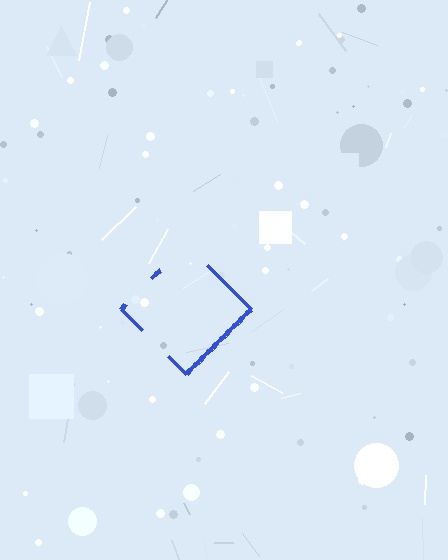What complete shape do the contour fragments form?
The contour fragments form a diamond.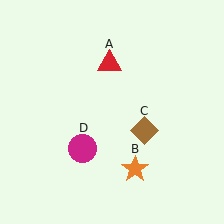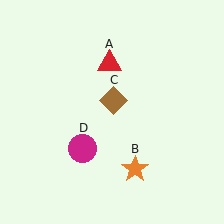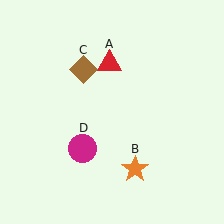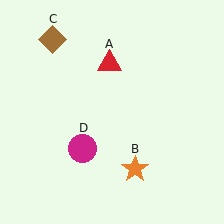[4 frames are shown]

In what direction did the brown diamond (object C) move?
The brown diamond (object C) moved up and to the left.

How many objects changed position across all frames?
1 object changed position: brown diamond (object C).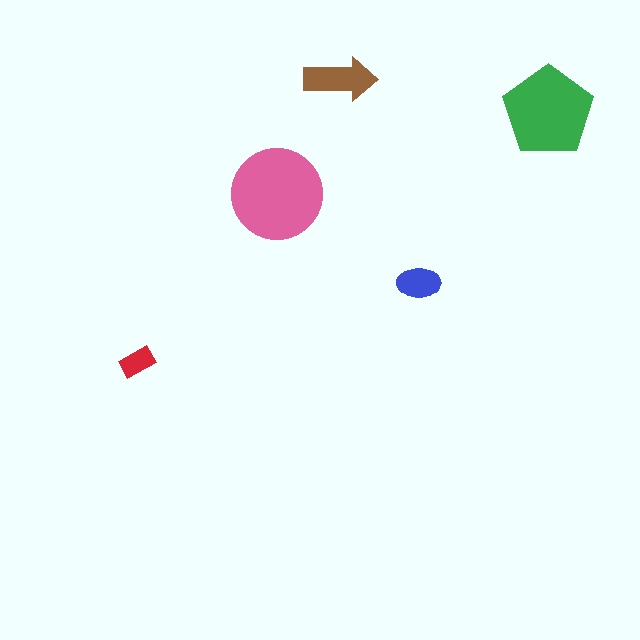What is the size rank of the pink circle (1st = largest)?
1st.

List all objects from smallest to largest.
The red rectangle, the blue ellipse, the brown arrow, the green pentagon, the pink circle.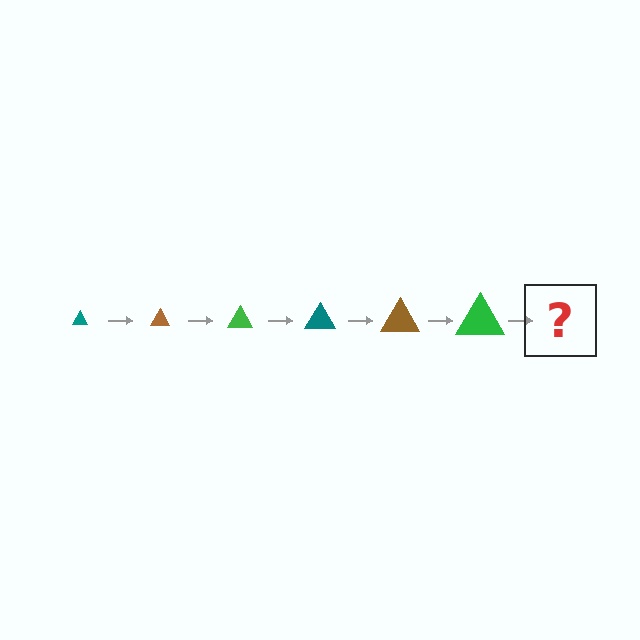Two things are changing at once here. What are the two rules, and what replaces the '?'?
The two rules are that the triangle grows larger each step and the color cycles through teal, brown, and green. The '?' should be a teal triangle, larger than the previous one.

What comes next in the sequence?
The next element should be a teal triangle, larger than the previous one.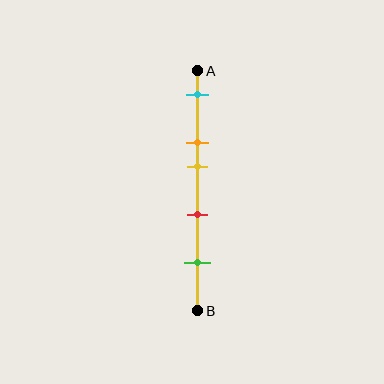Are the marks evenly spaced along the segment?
No, the marks are not evenly spaced.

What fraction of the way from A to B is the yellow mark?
The yellow mark is approximately 40% (0.4) of the way from A to B.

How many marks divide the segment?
There are 5 marks dividing the segment.